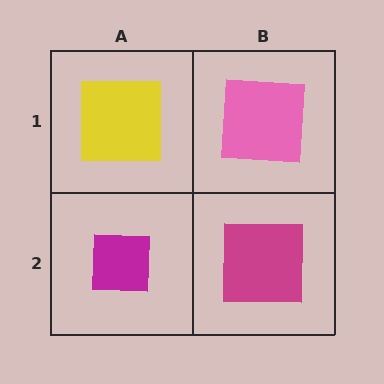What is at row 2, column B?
A magenta square.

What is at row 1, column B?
A pink square.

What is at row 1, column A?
A yellow square.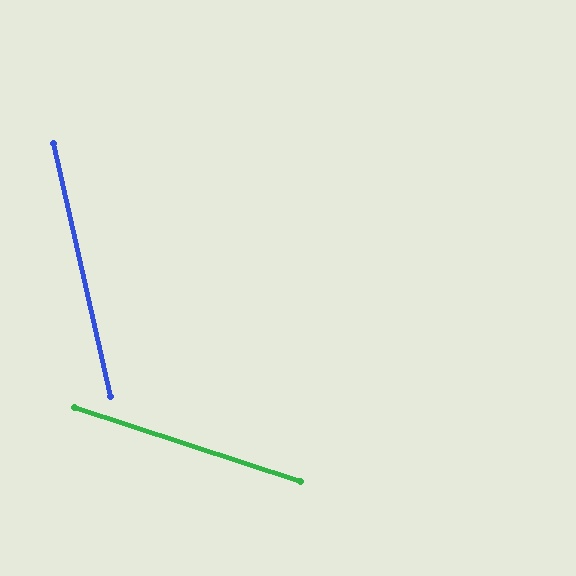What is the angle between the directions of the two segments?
Approximately 59 degrees.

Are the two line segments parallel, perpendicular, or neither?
Neither parallel nor perpendicular — they differ by about 59°.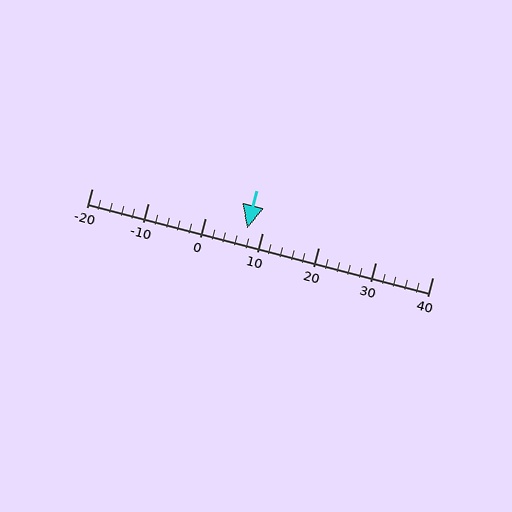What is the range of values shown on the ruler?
The ruler shows values from -20 to 40.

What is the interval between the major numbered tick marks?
The major tick marks are spaced 10 units apart.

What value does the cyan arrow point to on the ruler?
The cyan arrow points to approximately 7.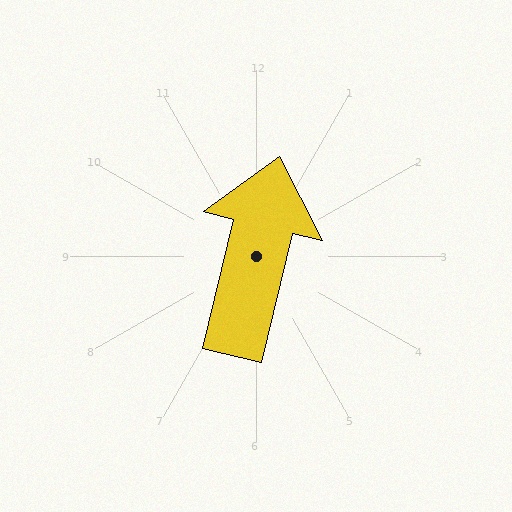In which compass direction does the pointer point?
North.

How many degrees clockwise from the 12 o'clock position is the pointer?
Approximately 14 degrees.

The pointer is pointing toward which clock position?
Roughly 12 o'clock.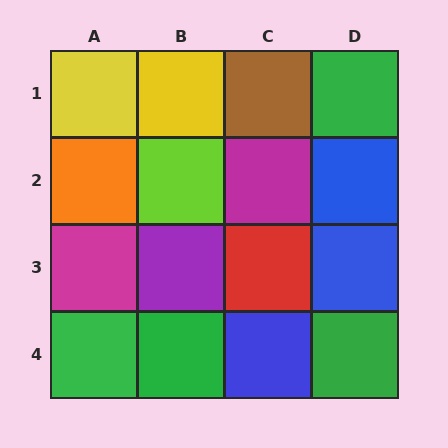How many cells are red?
1 cell is red.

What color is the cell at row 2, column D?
Blue.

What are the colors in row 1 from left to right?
Yellow, yellow, brown, green.